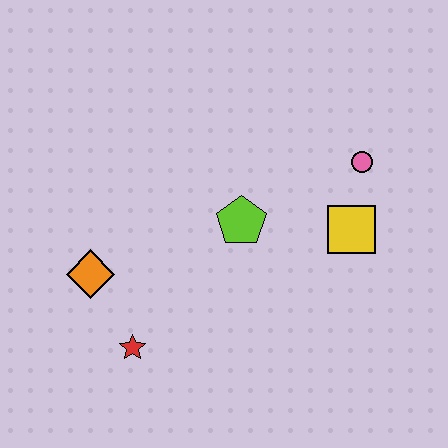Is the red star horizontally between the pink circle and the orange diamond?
Yes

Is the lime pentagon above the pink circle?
No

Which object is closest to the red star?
The orange diamond is closest to the red star.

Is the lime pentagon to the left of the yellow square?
Yes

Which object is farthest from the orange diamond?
The pink circle is farthest from the orange diamond.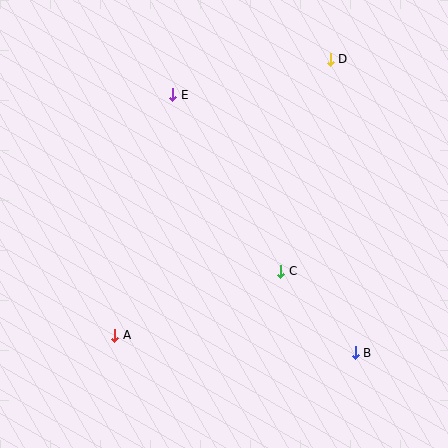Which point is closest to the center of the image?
Point C at (281, 271) is closest to the center.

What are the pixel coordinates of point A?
Point A is at (115, 335).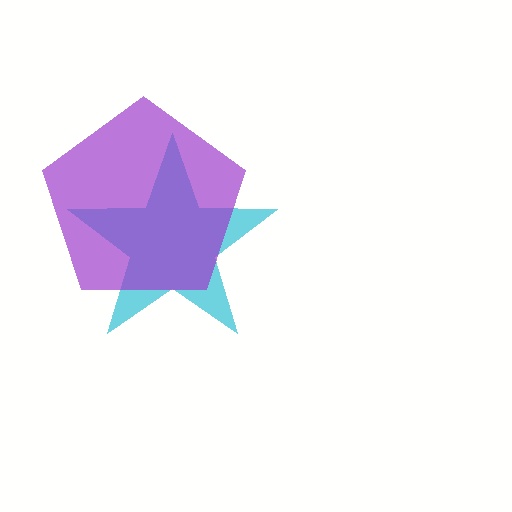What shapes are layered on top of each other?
The layered shapes are: a cyan star, a purple pentagon.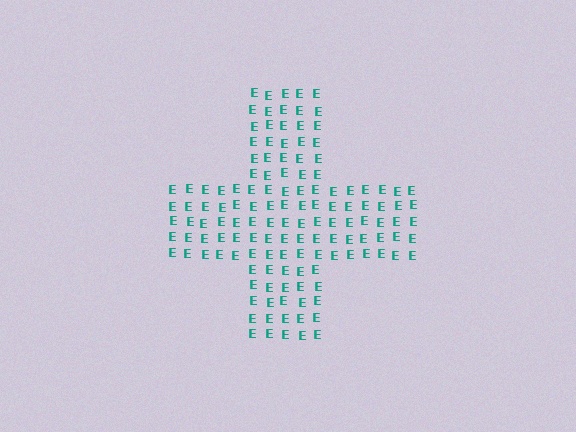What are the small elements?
The small elements are letter E's.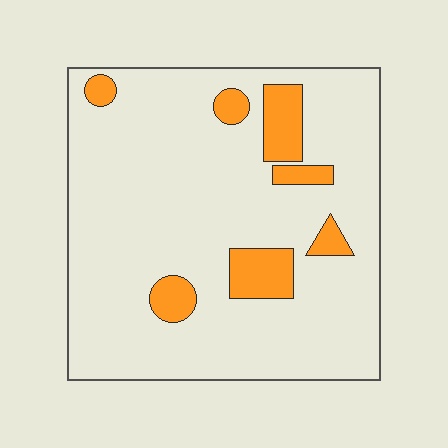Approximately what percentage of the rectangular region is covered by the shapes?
Approximately 15%.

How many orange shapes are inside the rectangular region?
7.